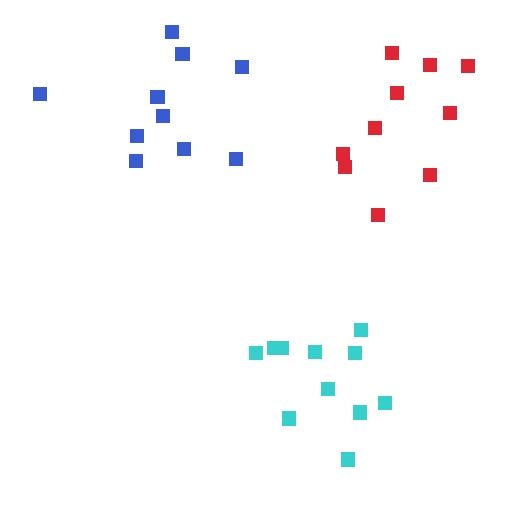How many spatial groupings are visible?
There are 3 spatial groupings.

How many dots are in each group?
Group 1: 10 dots, Group 2: 11 dots, Group 3: 10 dots (31 total).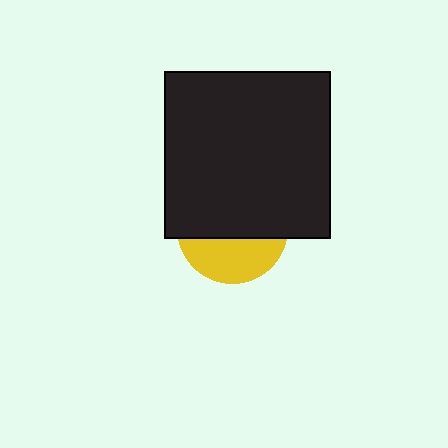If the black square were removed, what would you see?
You would see the complete yellow circle.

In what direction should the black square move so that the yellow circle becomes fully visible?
The black square should move up. That is the shortest direction to clear the overlap and leave the yellow circle fully visible.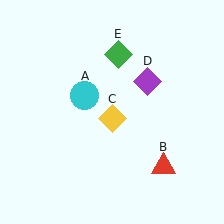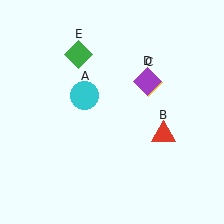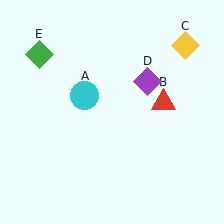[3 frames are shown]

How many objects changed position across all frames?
3 objects changed position: red triangle (object B), yellow diamond (object C), green diamond (object E).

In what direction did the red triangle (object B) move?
The red triangle (object B) moved up.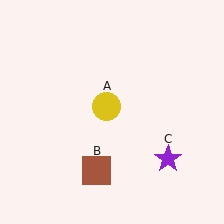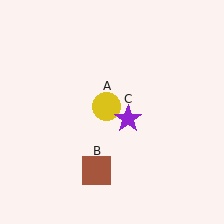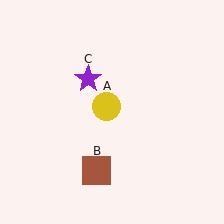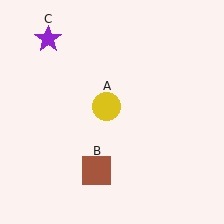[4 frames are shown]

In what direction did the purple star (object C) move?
The purple star (object C) moved up and to the left.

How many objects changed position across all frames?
1 object changed position: purple star (object C).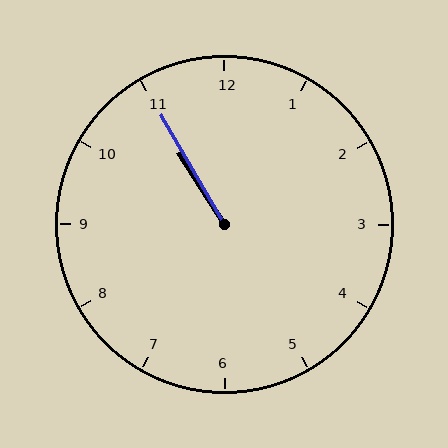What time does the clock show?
10:55.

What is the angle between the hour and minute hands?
Approximately 2 degrees.